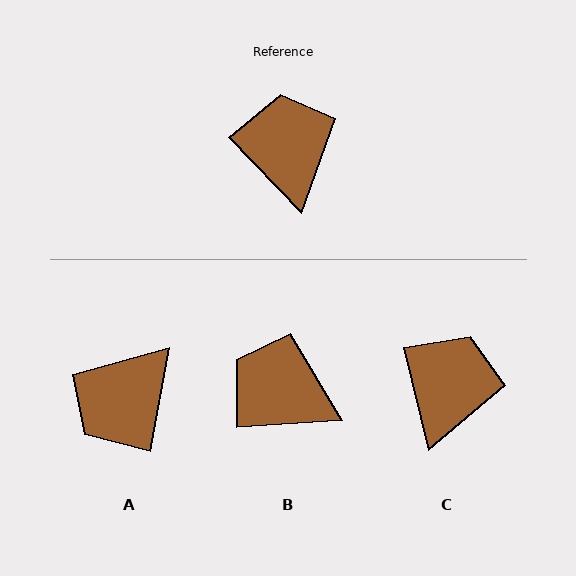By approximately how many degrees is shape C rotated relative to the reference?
Approximately 30 degrees clockwise.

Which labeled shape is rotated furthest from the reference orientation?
A, about 125 degrees away.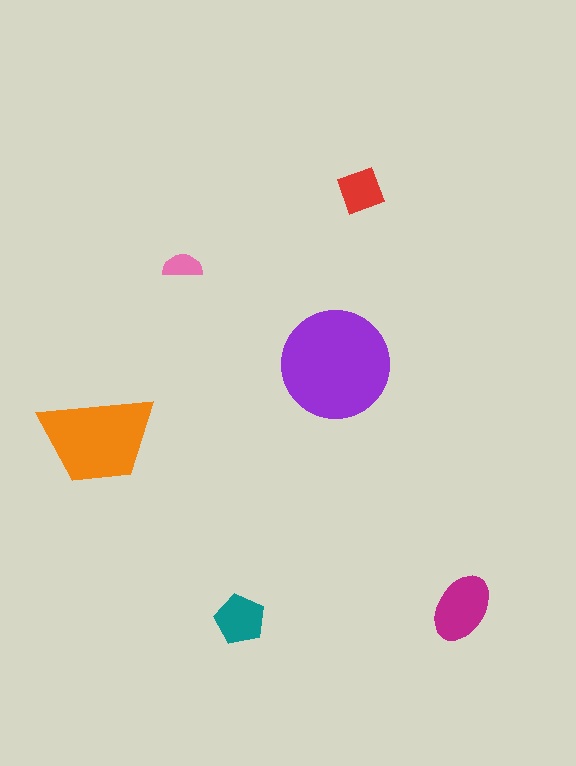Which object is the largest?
The purple circle.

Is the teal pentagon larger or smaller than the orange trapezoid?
Smaller.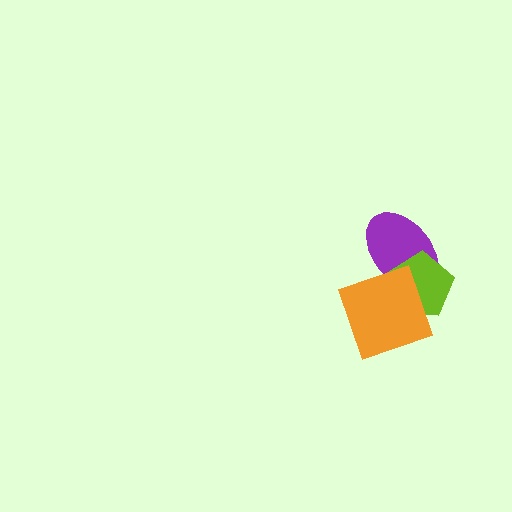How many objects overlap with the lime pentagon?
2 objects overlap with the lime pentagon.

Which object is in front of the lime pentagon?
The orange square is in front of the lime pentagon.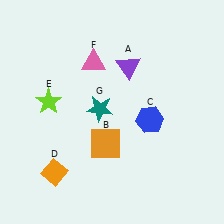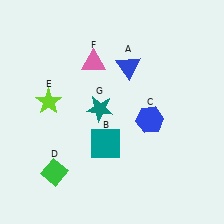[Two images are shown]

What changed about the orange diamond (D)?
In Image 1, D is orange. In Image 2, it changed to green.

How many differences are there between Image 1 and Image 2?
There are 3 differences between the two images.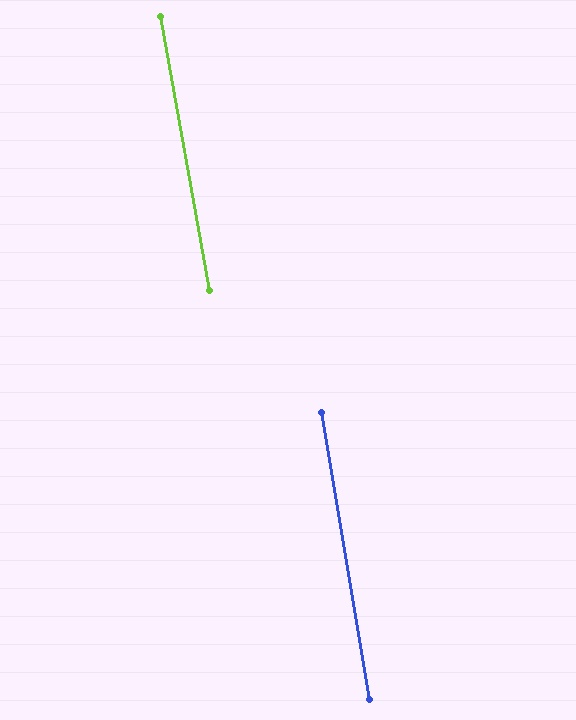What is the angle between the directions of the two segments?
Approximately 1 degree.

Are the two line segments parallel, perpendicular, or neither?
Parallel — their directions differ by only 0.8°.